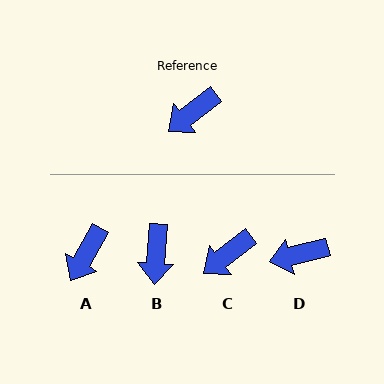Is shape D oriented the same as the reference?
No, it is off by about 24 degrees.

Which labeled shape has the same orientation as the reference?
C.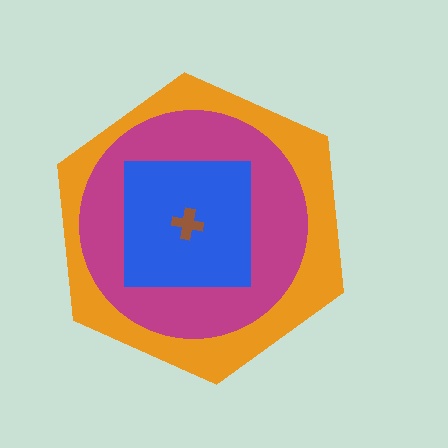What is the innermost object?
The brown cross.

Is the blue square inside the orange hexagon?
Yes.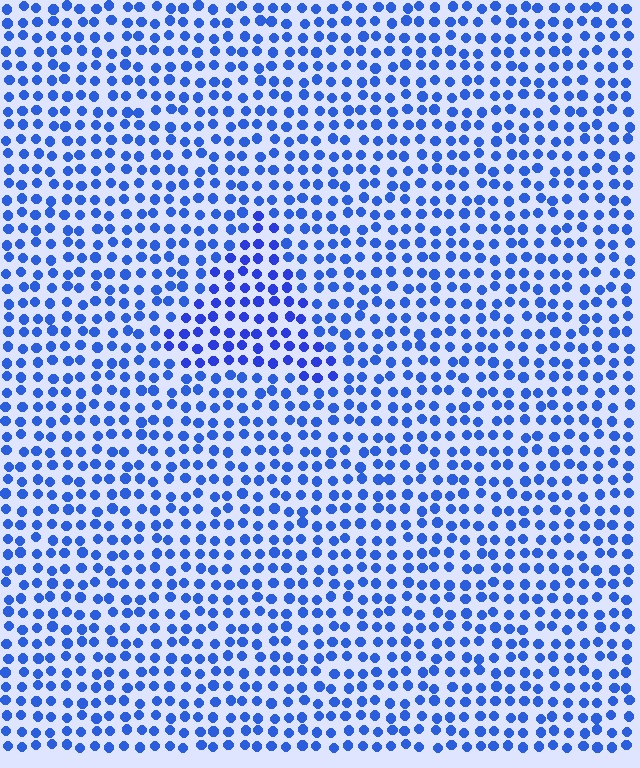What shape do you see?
I see a triangle.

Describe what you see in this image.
The image is filled with small blue elements in a uniform arrangement. A triangle-shaped region is visible where the elements are tinted to a slightly different hue, forming a subtle color boundary.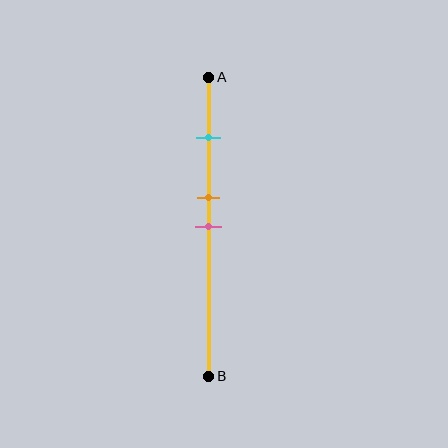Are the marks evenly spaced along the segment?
No, the marks are not evenly spaced.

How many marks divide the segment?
There are 3 marks dividing the segment.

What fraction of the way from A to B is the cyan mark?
The cyan mark is approximately 20% (0.2) of the way from A to B.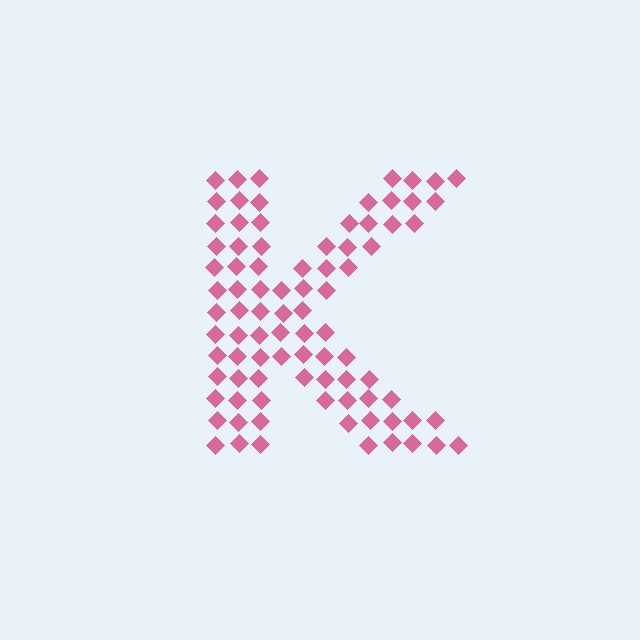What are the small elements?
The small elements are diamonds.